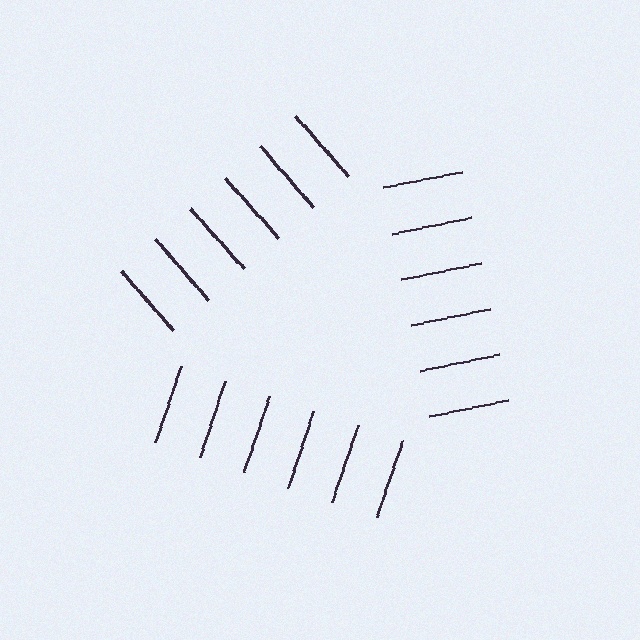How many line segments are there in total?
18 — 6 along each of the 3 edges.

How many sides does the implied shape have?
3 sides — the line-ends trace a triangle.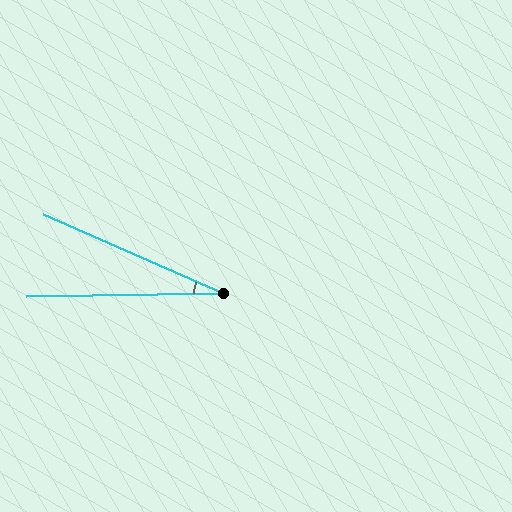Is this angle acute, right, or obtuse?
It is acute.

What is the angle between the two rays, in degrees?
Approximately 25 degrees.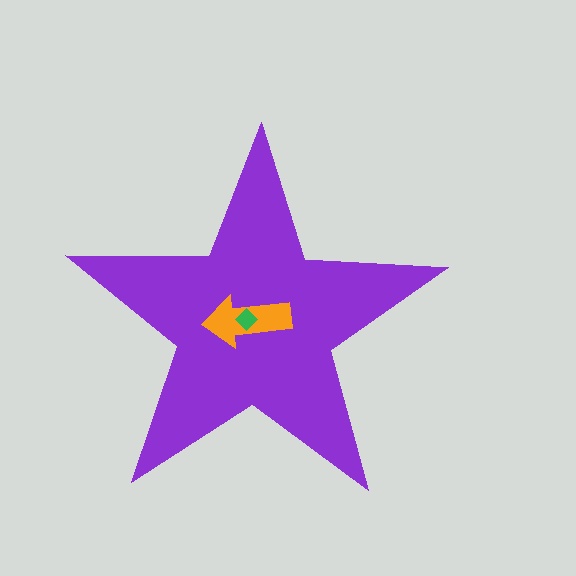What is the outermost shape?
The purple star.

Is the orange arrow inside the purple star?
Yes.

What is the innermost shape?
The green diamond.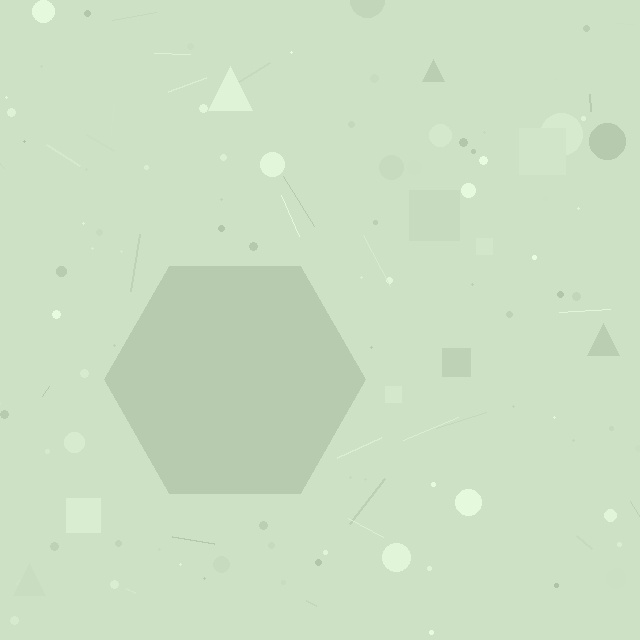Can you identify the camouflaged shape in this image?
The camouflaged shape is a hexagon.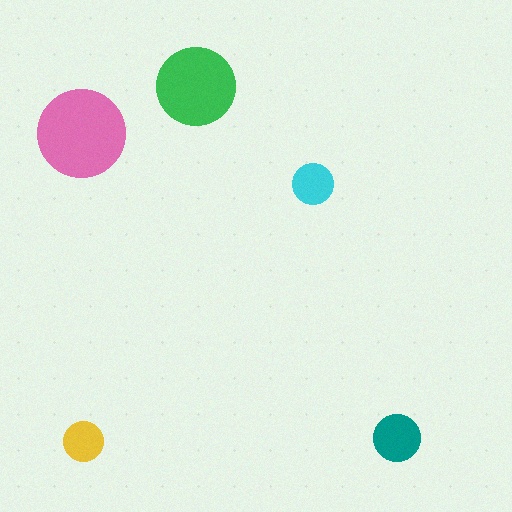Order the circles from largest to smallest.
the pink one, the green one, the teal one, the cyan one, the yellow one.